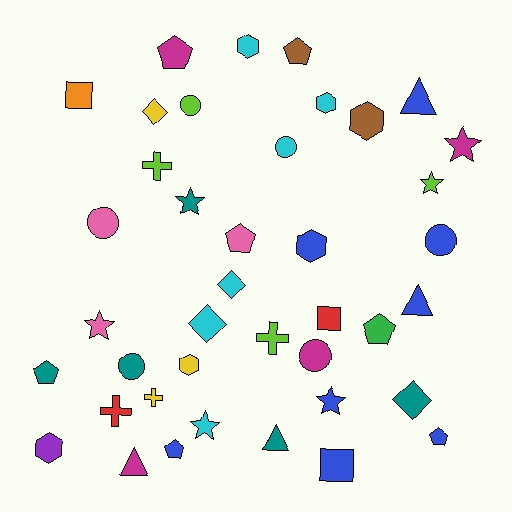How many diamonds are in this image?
There are 4 diamonds.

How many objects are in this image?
There are 40 objects.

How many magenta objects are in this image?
There are 4 magenta objects.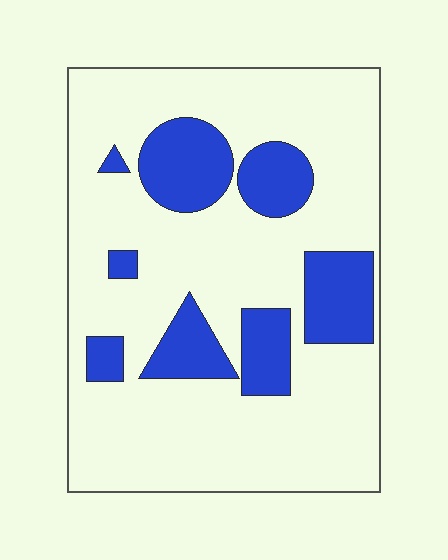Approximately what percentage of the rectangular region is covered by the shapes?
Approximately 25%.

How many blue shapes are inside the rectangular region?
8.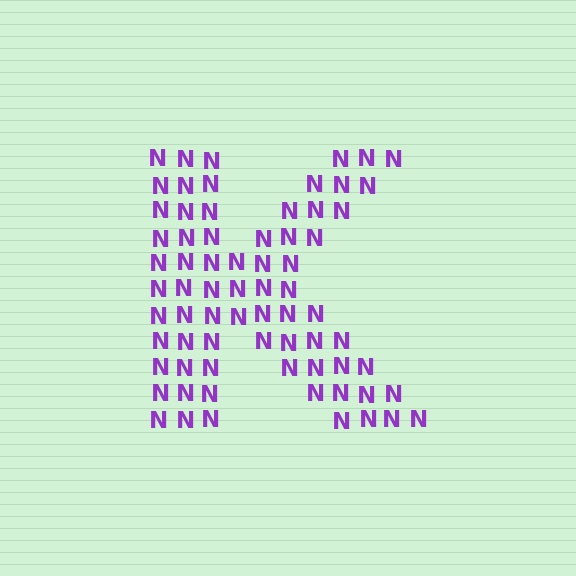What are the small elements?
The small elements are letter N's.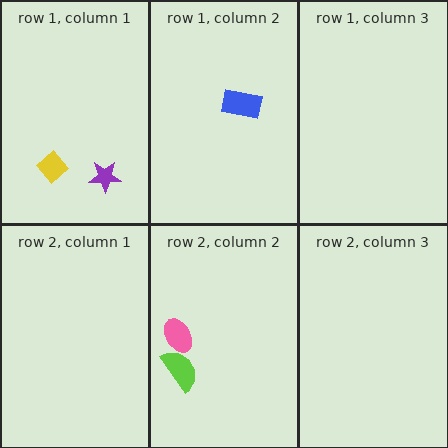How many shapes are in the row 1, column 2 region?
1.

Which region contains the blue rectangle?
The row 1, column 2 region.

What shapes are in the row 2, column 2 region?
The lime semicircle, the pink ellipse.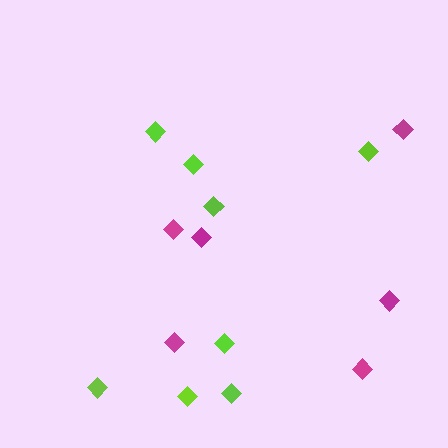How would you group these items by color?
There are 2 groups: one group of magenta diamonds (6) and one group of lime diamonds (8).